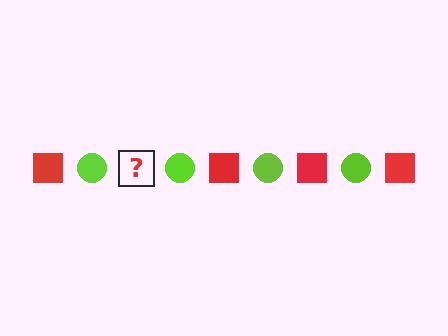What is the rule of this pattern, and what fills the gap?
The rule is that the pattern alternates between red square and lime circle. The gap should be filled with a red square.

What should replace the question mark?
The question mark should be replaced with a red square.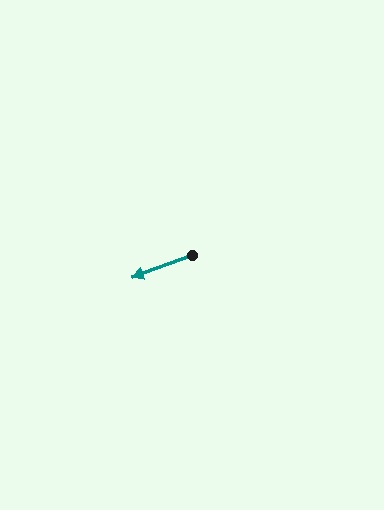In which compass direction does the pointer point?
West.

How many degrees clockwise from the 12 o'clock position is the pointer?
Approximately 250 degrees.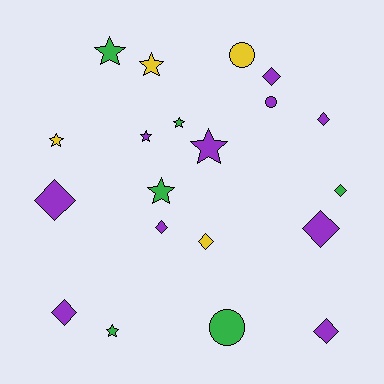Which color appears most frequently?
Purple, with 10 objects.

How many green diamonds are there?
There is 1 green diamond.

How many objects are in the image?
There are 20 objects.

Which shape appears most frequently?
Diamond, with 9 objects.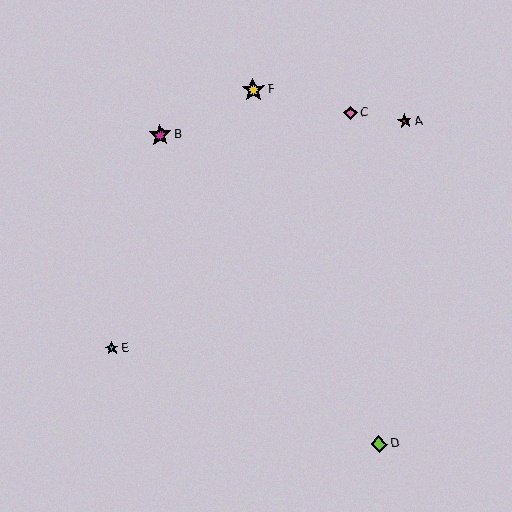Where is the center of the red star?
The center of the red star is at (405, 121).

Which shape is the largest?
The yellow star (labeled F) is the largest.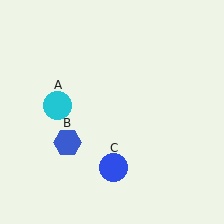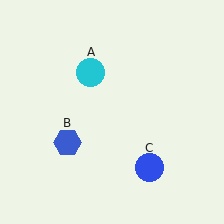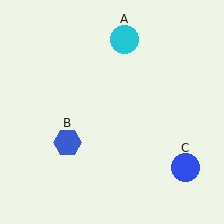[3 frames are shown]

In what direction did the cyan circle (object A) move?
The cyan circle (object A) moved up and to the right.